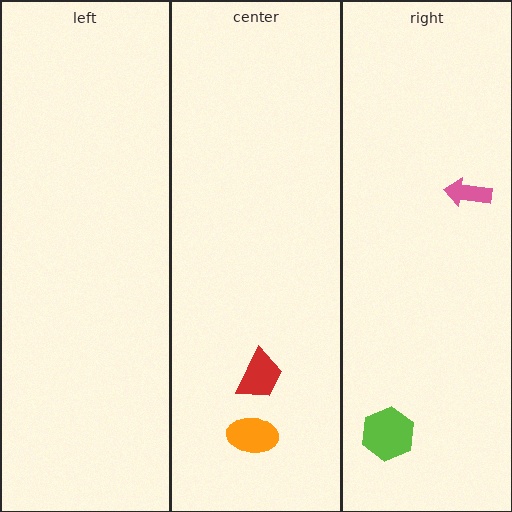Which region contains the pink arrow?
The right region.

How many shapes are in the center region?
2.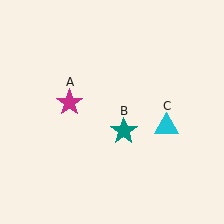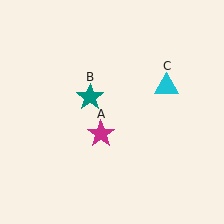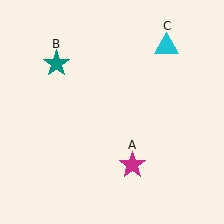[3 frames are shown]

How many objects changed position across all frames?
3 objects changed position: magenta star (object A), teal star (object B), cyan triangle (object C).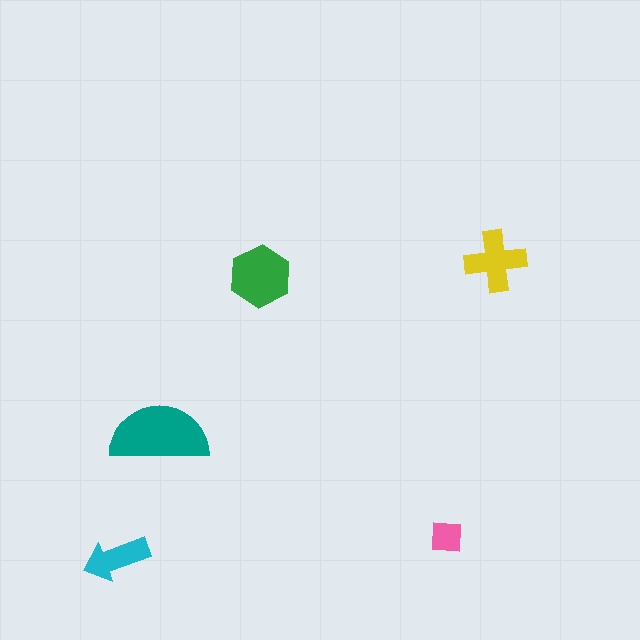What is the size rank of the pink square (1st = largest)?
5th.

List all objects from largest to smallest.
The teal semicircle, the green hexagon, the yellow cross, the cyan arrow, the pink square.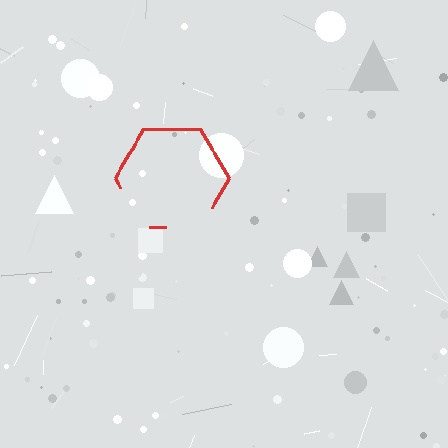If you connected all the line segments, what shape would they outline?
They would outline a hexagon.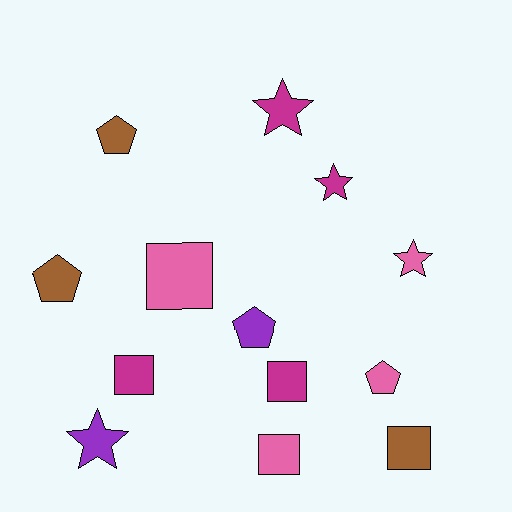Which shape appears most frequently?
Square, with 5 objects.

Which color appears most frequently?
Magenta, with 4 objects.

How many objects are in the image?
There are 13 objects.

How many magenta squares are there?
There are 2 magenta squares.